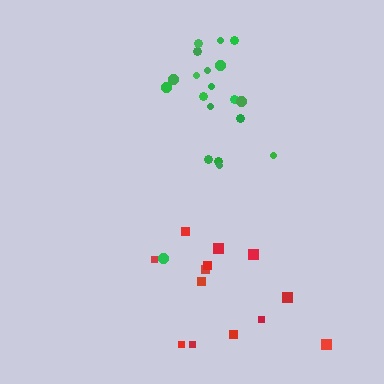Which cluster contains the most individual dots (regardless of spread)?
Green (20).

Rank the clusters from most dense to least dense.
green, red.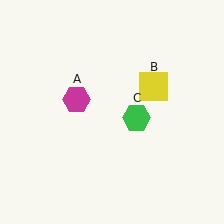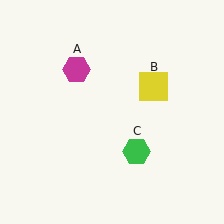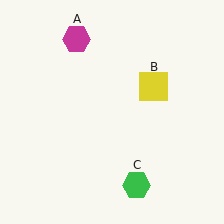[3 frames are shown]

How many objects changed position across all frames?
2 objects changed position: magenta hexagon (object A), green hexagon (object C).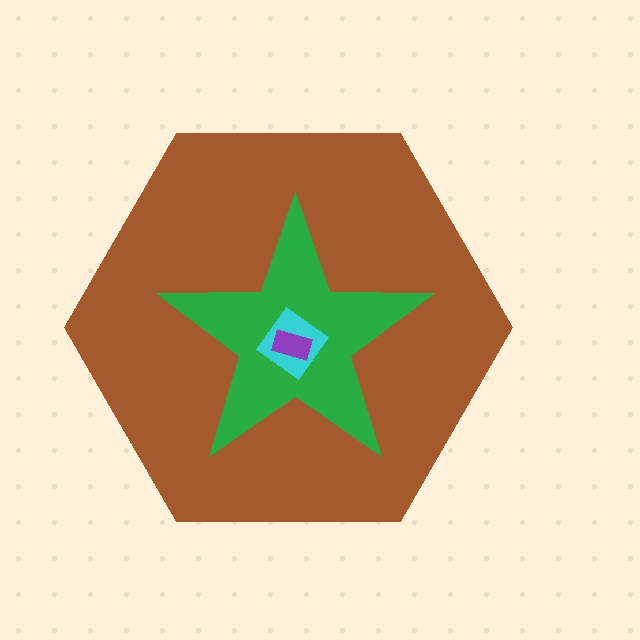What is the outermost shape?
The brown hexagon.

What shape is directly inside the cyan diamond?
The purple rectangle.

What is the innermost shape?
The purple rectangle.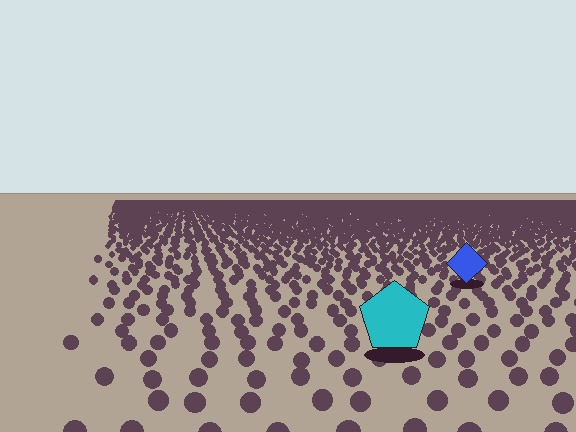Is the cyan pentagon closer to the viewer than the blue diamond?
Yes. The cyan pentagon is closer — you can tell from the texture gradient: the ground texture is coarser near it.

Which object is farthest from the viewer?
The blue diamond is farthest from the viewer. It appears smaller and the ground texture around it is denser.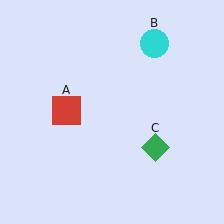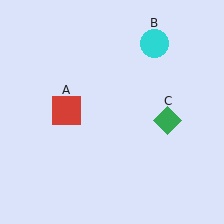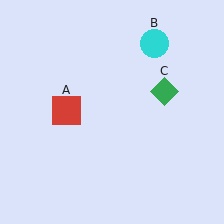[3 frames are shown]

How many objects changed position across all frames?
1 object changed position: green diamond (object C).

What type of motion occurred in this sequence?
The green diamond (object C) rotated counterclockwise around the center of the scene.